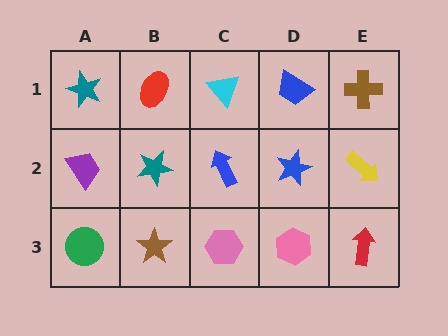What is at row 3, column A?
A green circle.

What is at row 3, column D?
A pink hexagon.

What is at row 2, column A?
A purple trapezoid.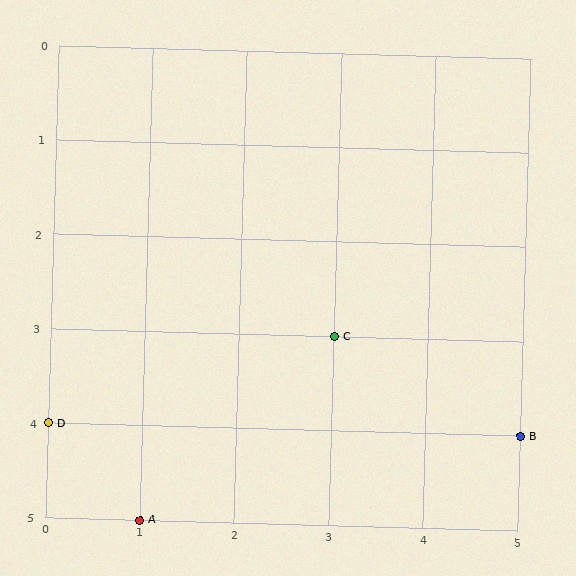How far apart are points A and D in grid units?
Points A and D are 1 column and 1 row apart (about 1.4 grid units diagonally).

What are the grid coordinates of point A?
Point A is at grid coordinates (1, 5).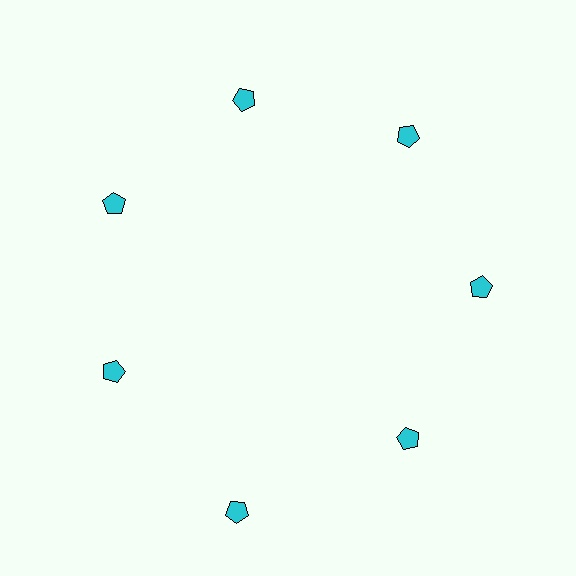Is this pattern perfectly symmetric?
No. The 7 cyan pentagons are arranged in a ring, but one element near the 6 o'clock position is pushed outward from the center, breaking the 7-fold rotational symmetry.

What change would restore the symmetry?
The symmetry would be restored by moving it inward, back onto the ring so that all 7 pentagons sit at equal angles and equal distance from the center.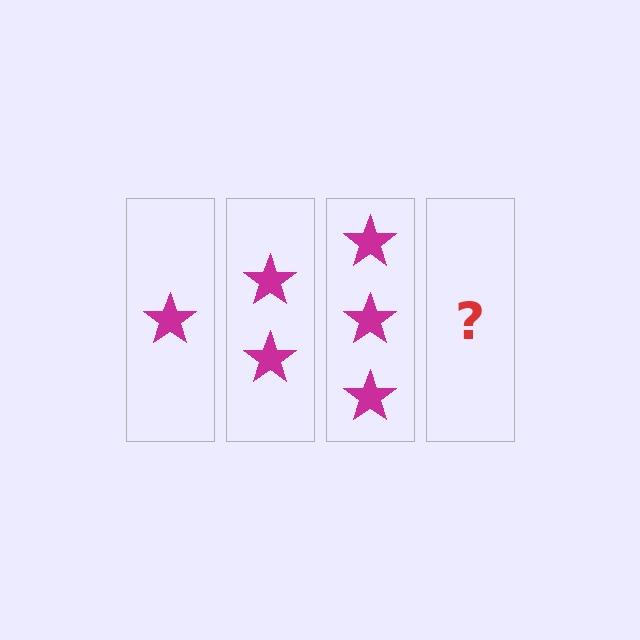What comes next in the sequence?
The next element should be 4 stars.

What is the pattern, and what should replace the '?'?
The pattern is that each step adds one more star. The '?' should be 4 stars.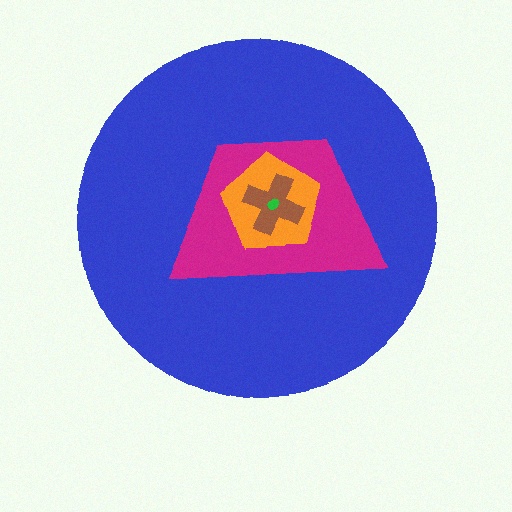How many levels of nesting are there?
5.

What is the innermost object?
The green ellipse.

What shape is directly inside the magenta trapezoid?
The orange pentagon.